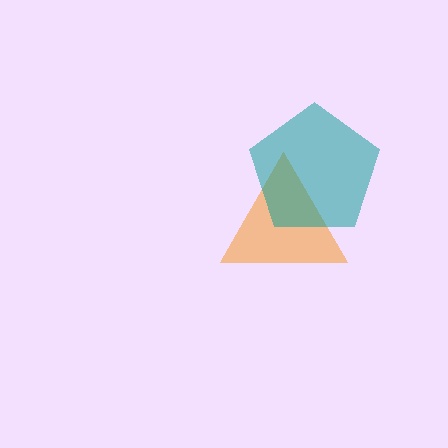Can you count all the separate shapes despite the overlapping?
Yes, there are 2 separate shapes.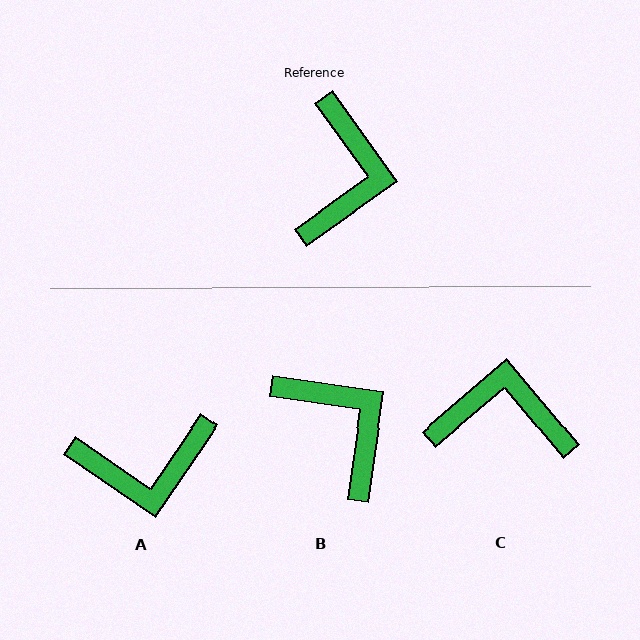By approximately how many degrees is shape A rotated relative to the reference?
Approximately 70 degrees clockwise.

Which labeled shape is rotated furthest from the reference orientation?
C, about 95 degrees away.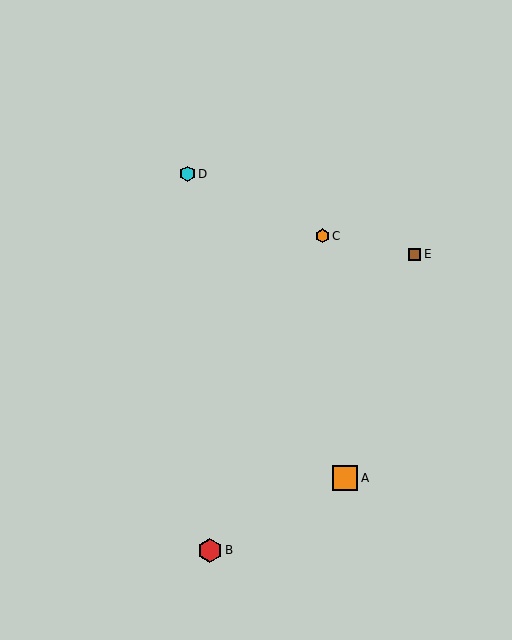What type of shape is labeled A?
Shape A is an orange square.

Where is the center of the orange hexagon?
The center of the orange hexagon is at (322, 236).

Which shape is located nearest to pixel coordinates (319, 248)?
The orange hexagon (labeled C) at (322, 236) is nearest to that location.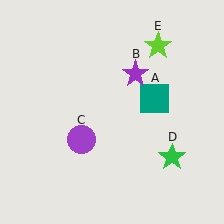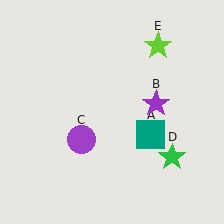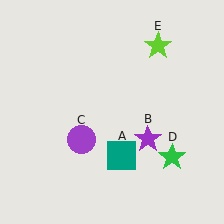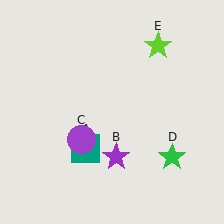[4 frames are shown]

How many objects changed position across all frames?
2 objects changed position: teal square (object A), purple star (object B).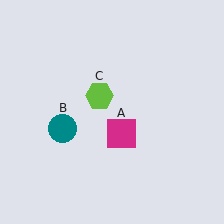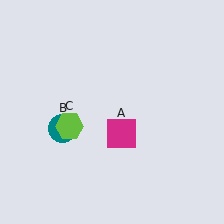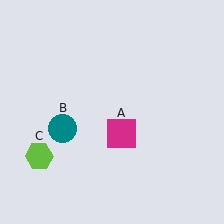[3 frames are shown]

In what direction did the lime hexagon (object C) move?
The lime hexagon (object C) moved down and to the left.